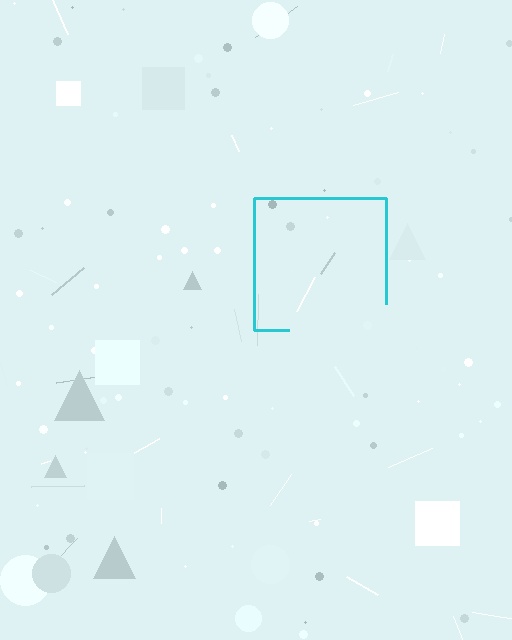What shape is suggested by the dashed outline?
The dashed outline suggests a square.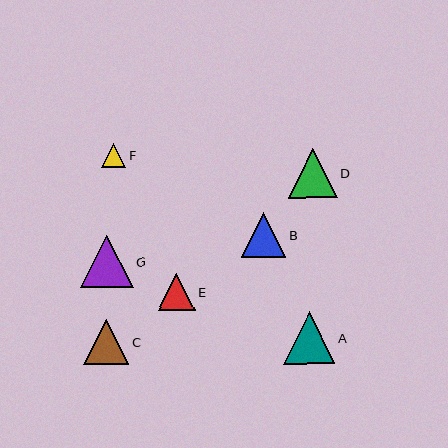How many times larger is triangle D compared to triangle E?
Triangle D is approximately 1.3 times the size of triangle E.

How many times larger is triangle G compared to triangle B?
Triangle G is approximately 1.2 times the size of triangle B.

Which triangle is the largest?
Triangle G is the largest with a size of approximately 52 pixels.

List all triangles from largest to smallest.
From largest to smallest: G, A, D, C, B, E, F.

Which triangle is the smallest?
Triangle F is the smallest with a size of approximately 25 pixels.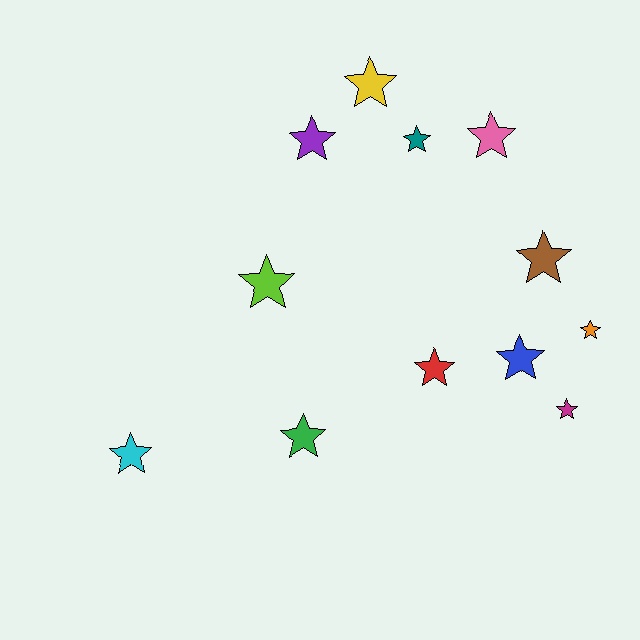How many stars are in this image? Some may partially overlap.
There are 12 stars.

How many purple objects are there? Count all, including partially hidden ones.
There is 1 purple object.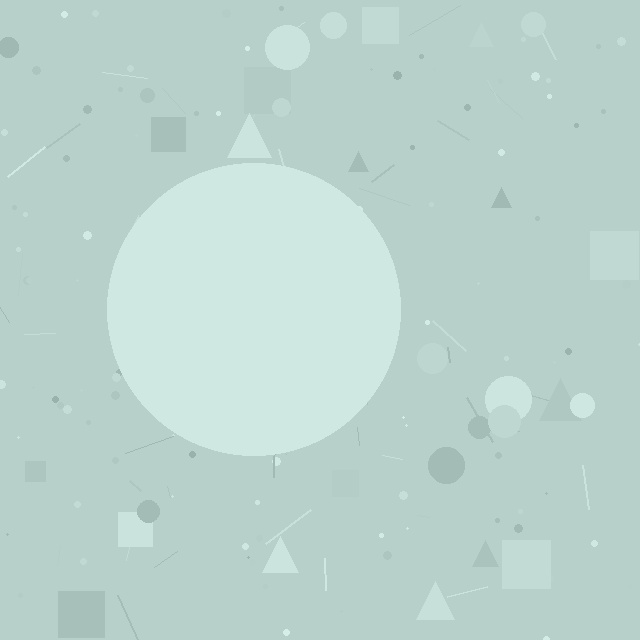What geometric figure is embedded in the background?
A circle is embedded in the background.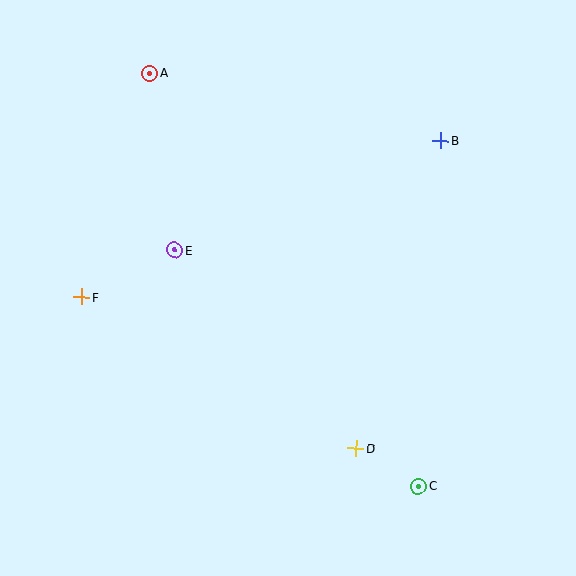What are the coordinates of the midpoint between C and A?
The midpoint between C and A is at (284, 279).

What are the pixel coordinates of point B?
Point B is at (441, 141).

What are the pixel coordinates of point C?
Point C is at (418, 486).